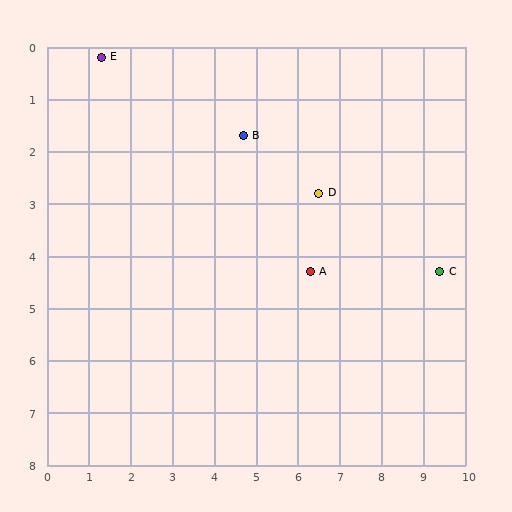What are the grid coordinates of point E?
Point E is at approximately (1.3, 0.2).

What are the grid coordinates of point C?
Point C is at approximately (9.4, 4.3).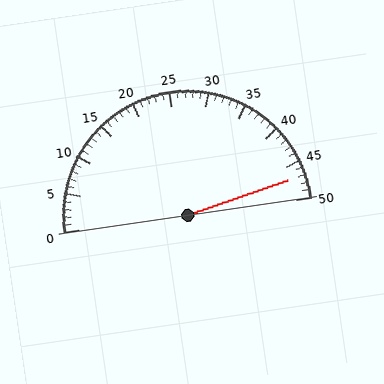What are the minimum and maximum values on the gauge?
The gauge ranges from 0 to 50.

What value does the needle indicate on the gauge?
The needle indicates approximately 47.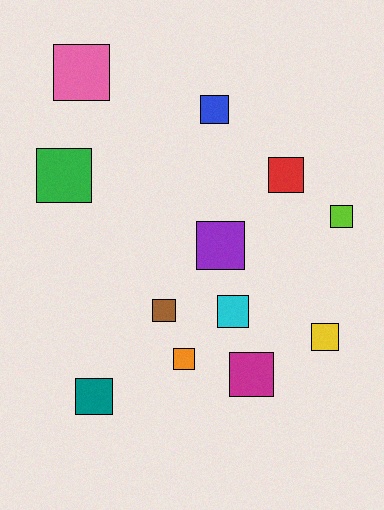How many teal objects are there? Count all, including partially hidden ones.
There is 1 teal object.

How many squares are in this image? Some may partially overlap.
There are 12 squares.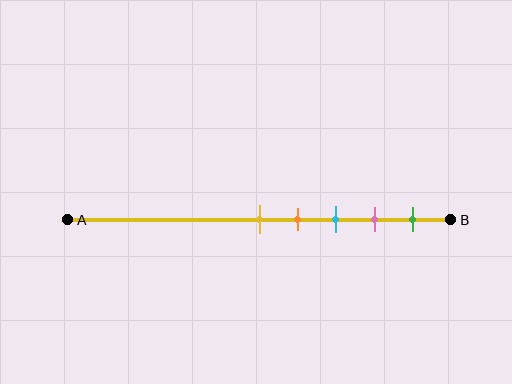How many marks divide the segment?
There are 5 marks dividing the segment.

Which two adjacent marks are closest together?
The yellow and orange marks are the closest adjacent pair.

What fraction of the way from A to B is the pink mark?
The pink mark is approximately 80% (0.8) of the way from A to B.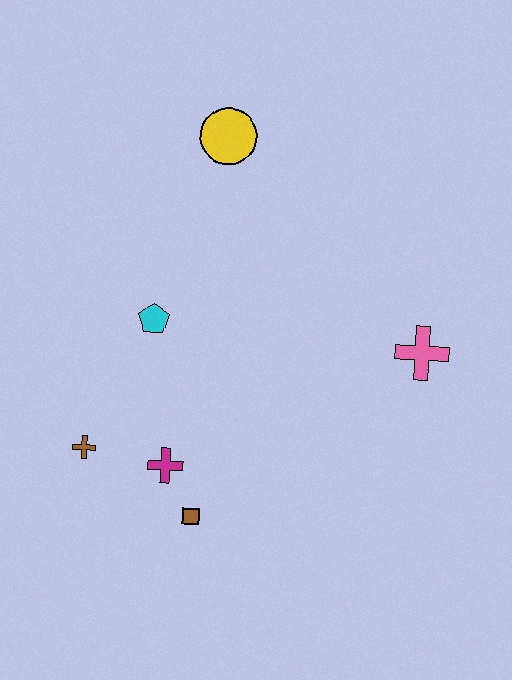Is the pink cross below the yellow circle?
Yes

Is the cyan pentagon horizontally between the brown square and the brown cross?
Yes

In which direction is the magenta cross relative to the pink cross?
The magenta cross is to the left of the pink cross.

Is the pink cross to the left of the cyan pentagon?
No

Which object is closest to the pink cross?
The cyan pentagon is closest to the pink cross.